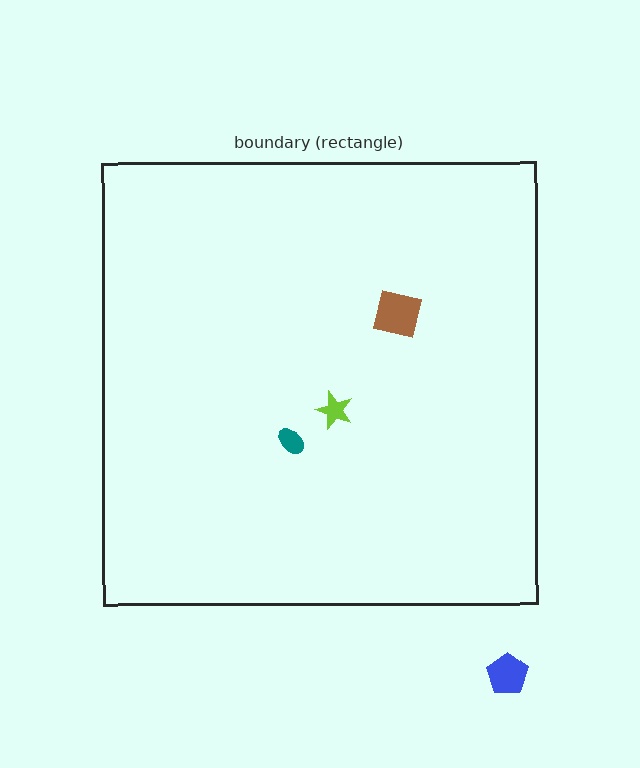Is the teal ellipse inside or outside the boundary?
Inside.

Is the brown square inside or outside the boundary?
Inside.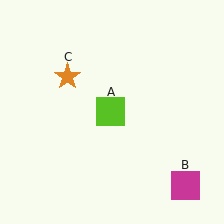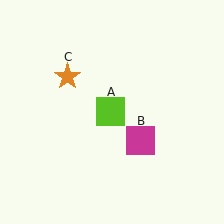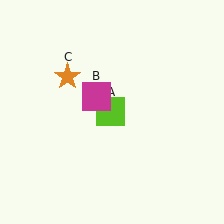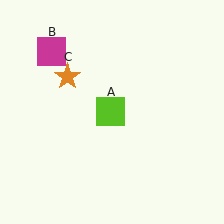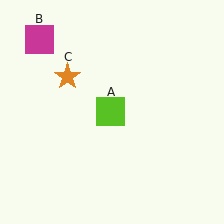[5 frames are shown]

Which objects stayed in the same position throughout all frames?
Lime square (object A) and orange star (object C) remained stationary.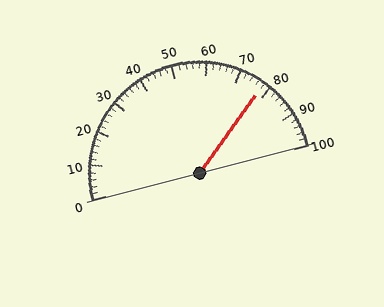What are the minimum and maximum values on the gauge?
The gauge ranges from 0 to 100.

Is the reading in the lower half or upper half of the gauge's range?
The reading is in the upper half of the range (0 to 100).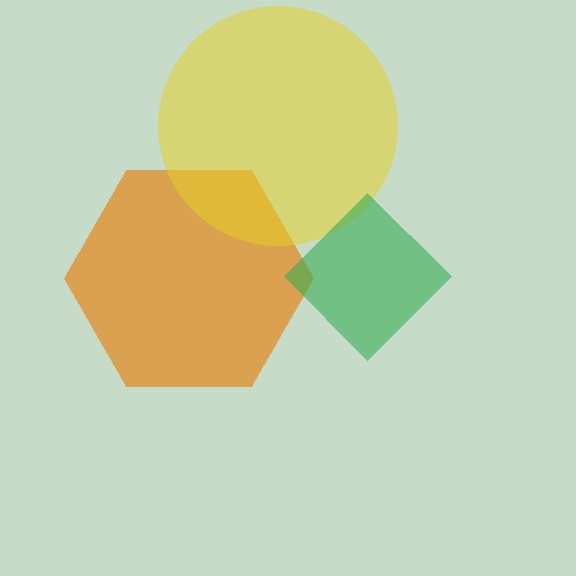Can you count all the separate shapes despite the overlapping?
Yes, there are 3 separate shapes.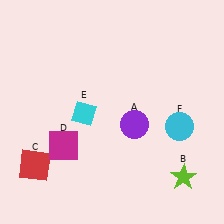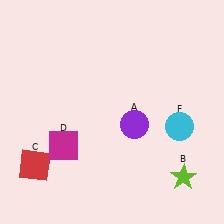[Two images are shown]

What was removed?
The cyan diamond (E) was removed in Image 2.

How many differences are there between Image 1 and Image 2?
There is 1 difference between the two images.